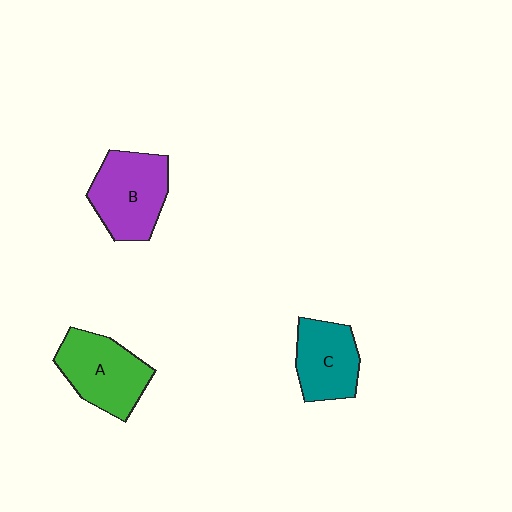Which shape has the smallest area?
Shape C (teal).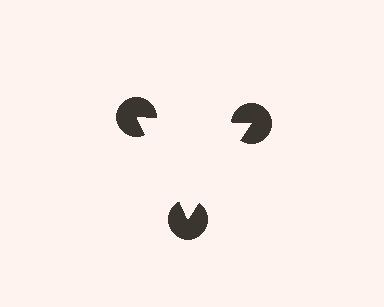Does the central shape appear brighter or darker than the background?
It typically appears slightly brighter than the background, even though no actual brightness change is drawn.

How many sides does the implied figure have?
3 sides.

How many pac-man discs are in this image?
There are 3 — one at each vertex of the illusory triangle.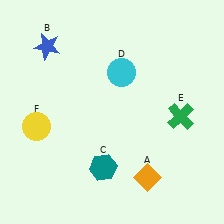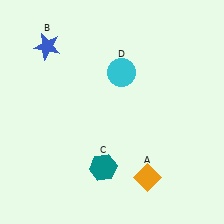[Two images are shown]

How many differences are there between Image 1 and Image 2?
There are 2 differences between the two images.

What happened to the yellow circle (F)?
The yellow circle (F) was removed in Image 2. It was in the bottom-left area of Image 1.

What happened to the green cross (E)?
The green cross (E) was removed in Image 2. It was in the bottom-right area of Image 1.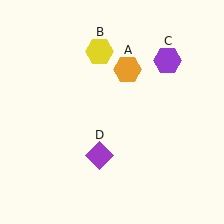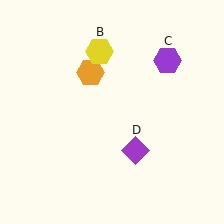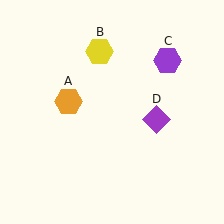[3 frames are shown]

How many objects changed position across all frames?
2 objects changed position: orange hexagon (object A), purple diamond (object D).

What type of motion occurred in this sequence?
The orange hexagon (object A), purple diamond (object D) rotated counterclockwise around the center of the scene.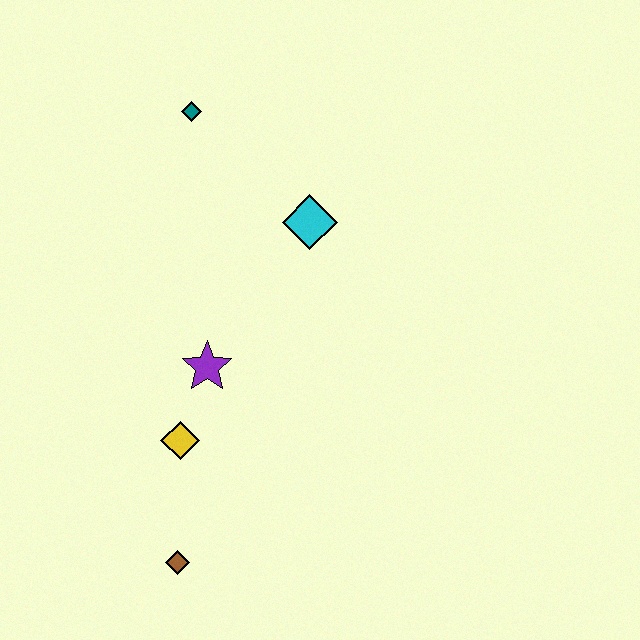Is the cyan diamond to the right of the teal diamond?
Yes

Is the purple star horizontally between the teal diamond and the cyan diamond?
Yes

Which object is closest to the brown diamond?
The yellow diamond is closest to the brown diamond.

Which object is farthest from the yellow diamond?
The teal diamond is farthest from the yellow diamond.